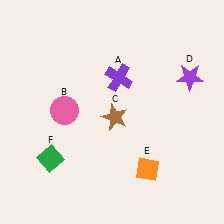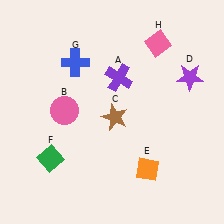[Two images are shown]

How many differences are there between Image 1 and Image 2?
There are 2 differences between the two images.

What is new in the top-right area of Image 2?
A pink diamond (H) was added in the top-right area of Image 2.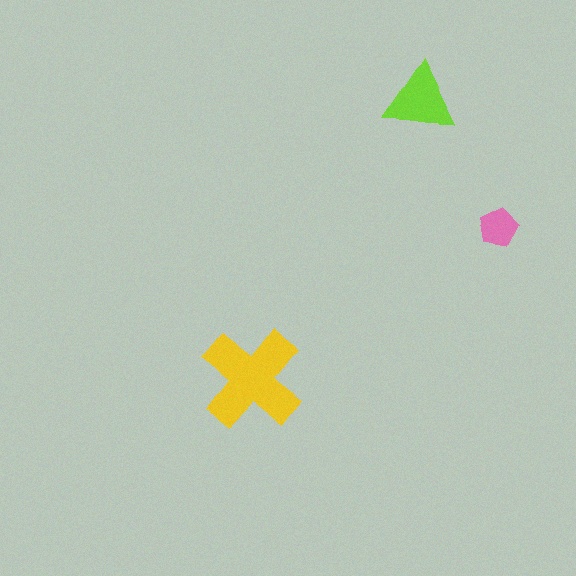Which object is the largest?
The yellow cross.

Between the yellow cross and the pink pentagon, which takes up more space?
The yellow cross.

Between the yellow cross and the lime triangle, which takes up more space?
The yellow cross.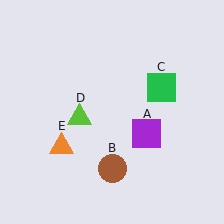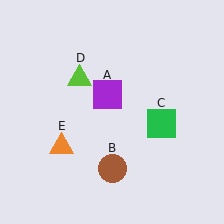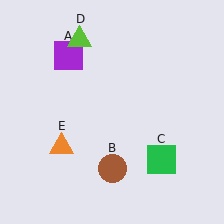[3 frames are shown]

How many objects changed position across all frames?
3 objects changed position: purple square (object A), green square (object C), lime triangle (object D).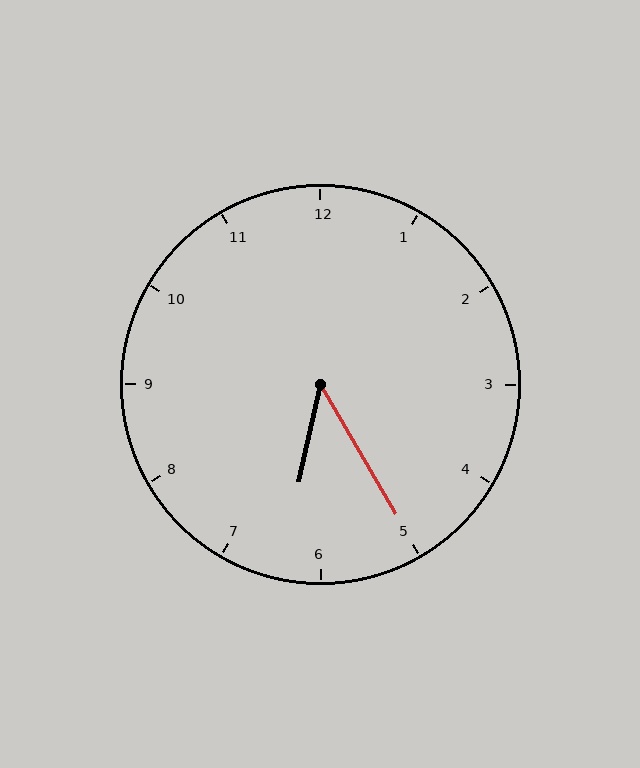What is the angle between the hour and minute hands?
Approximately 42 degrees.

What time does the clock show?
6:25.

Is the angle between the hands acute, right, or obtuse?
It is acute.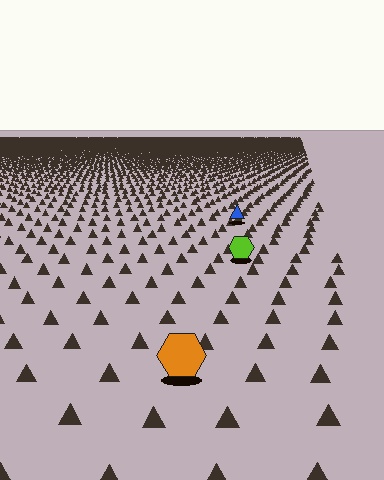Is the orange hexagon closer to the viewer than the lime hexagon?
Yes. The orange hexagon is closer — you can tell from the texture gradient: the ground texture is coarser near it.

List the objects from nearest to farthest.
From nearest to farthest: the orange hexagon, the lime hexagon, the blue triangle.